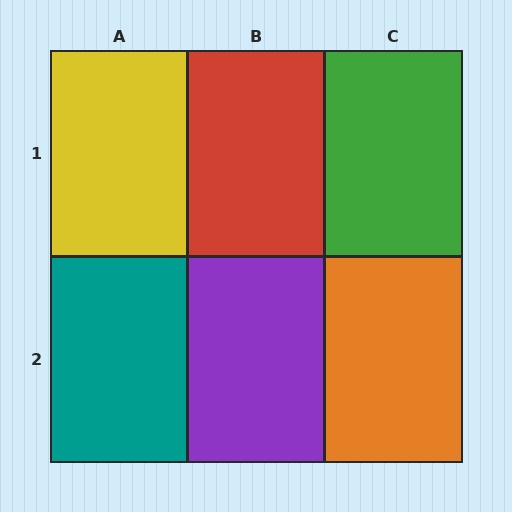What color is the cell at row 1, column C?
Green.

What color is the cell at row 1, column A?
Yellow.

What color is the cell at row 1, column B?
Red.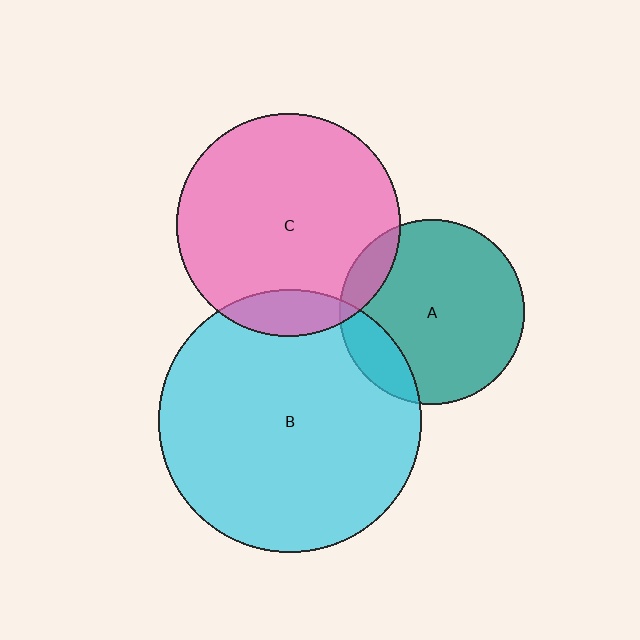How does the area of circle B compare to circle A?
Approximately 2.0 times.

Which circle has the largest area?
Circle B (cyan).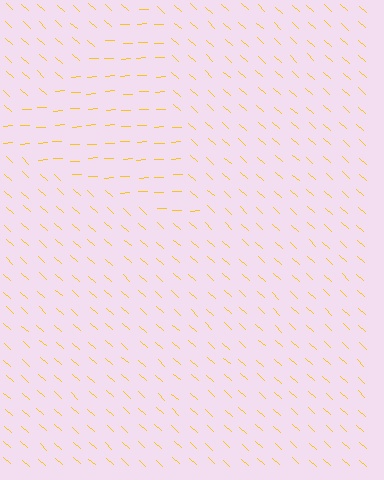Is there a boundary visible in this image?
Yes, there is a texture boundary formed by a change in line orientation.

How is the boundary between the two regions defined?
The boundary is defined purely by a change in line orientation (approximately 45 degrees difference). All lines are the same color and thickness.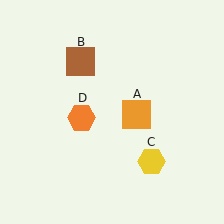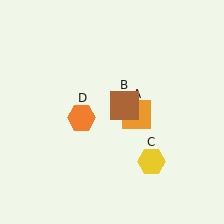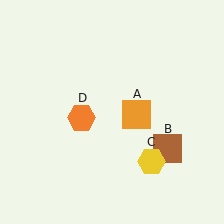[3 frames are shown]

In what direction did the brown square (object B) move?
The brown square (object B) moved down and to the right.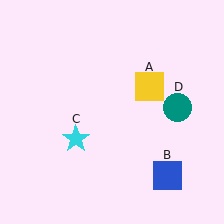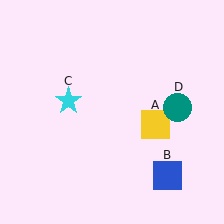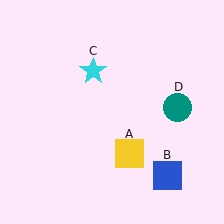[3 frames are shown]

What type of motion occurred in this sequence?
The yellow square (object A), cyan star (object C) rotated clockwise around the center of the scene.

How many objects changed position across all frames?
2 objects changed position: yellow square (object A), cyan star (object C).